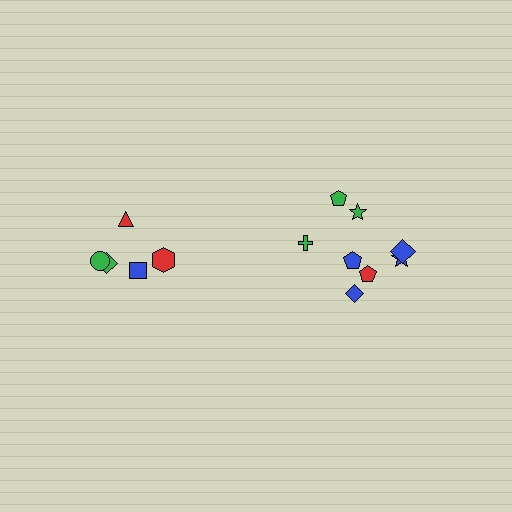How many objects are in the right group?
There are 8 objects.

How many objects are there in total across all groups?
There are 13 objects.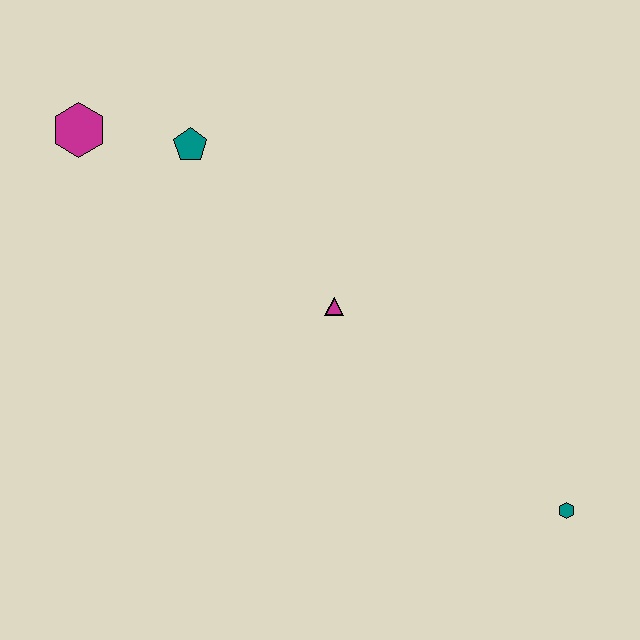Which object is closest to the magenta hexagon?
The teal pentagon is closest to the magenta hexagon.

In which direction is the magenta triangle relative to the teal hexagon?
The magenta triangle is to the left of the teal hexagon.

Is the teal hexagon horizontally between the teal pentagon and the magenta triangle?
No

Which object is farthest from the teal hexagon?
The magenta hexagon is farthest from the teal hexagon.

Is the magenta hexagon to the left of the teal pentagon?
Yes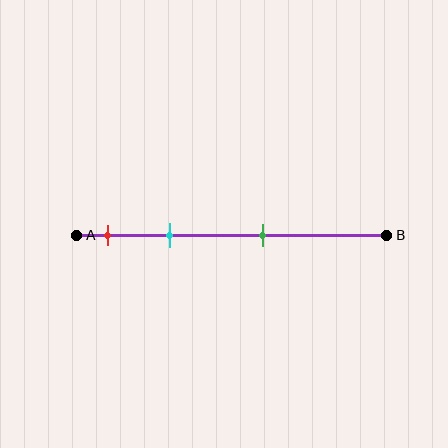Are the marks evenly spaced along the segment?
No, the marks are not evenly spaced.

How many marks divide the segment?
There are 3 marks dividing the segment.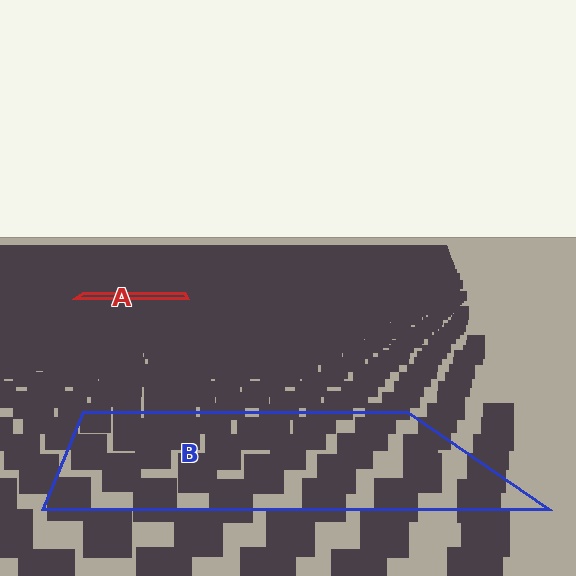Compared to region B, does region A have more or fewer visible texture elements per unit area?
Region A has more texture elements per unit area — they are packed more densely because it is farther away.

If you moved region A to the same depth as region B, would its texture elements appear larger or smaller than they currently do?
They would appear larger. At a closer depth, the same texture elements are projected at a bigger on-screen size.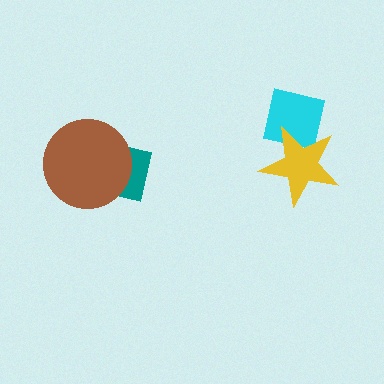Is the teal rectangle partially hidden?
Yes, it is partially covered by another shape.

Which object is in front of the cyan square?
The yellow star is in front of the cyan square.